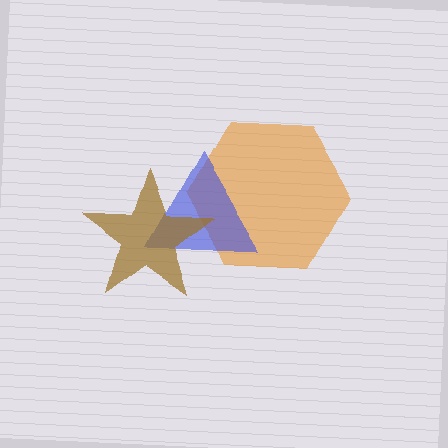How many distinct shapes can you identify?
There are 3 distinct shapes: an orange hexagon, a blue triangle, a brown star.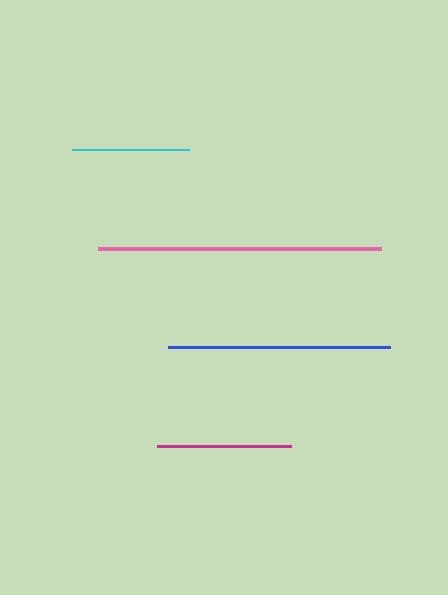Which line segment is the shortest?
The cyan line is the shortest at approximately 118 pixels.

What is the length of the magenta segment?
The magenta segment is approximately 134 pixels long.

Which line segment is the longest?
The pink line is the longest at approximately 283 pixels.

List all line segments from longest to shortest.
From longest to shortest: pink, blue, magenta, cyan.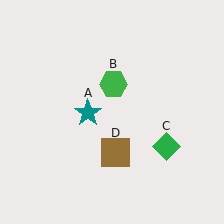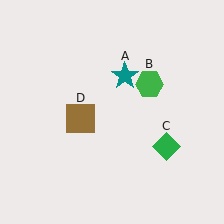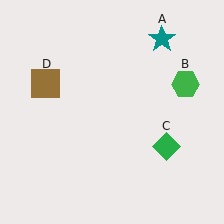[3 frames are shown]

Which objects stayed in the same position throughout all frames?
Green diamond (object C) remained stationary.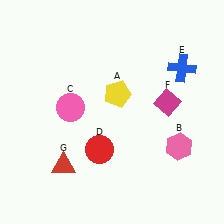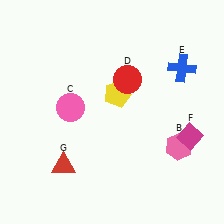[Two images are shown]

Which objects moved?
The objects that moved are: the red circle (D), the magenta diamond (F).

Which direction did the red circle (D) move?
The red circle (D) moved up.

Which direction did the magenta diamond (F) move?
The magenta diamond (F) moved down.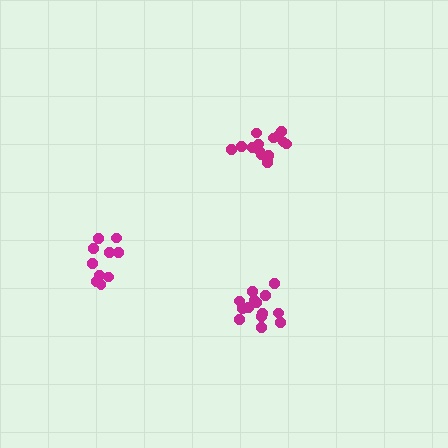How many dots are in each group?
Group 1: 10 dots, Group 2: 14 dots, Group 3: 15 dots (39 total).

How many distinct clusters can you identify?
There are 3 distinct clusters.